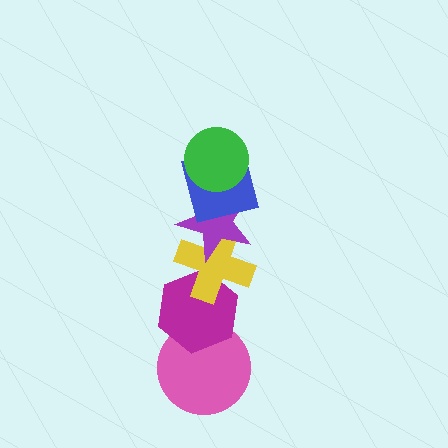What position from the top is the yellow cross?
The yellow cross is 4th from the top.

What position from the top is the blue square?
The blue square is 2nd from the top.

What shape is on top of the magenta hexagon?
The yellow cross is on top of the magenta hexagon.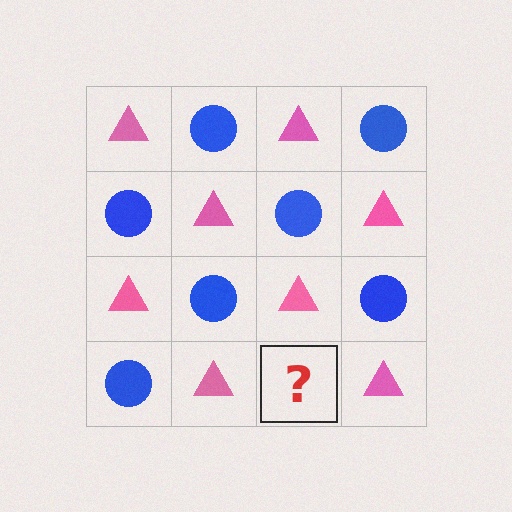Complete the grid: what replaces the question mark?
The question mark should be replaced with a blue circle.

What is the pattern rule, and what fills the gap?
The rule is that it alternates pink triangle and blue circle in a checkerboard pattern. The gap should be filled with a blue circle.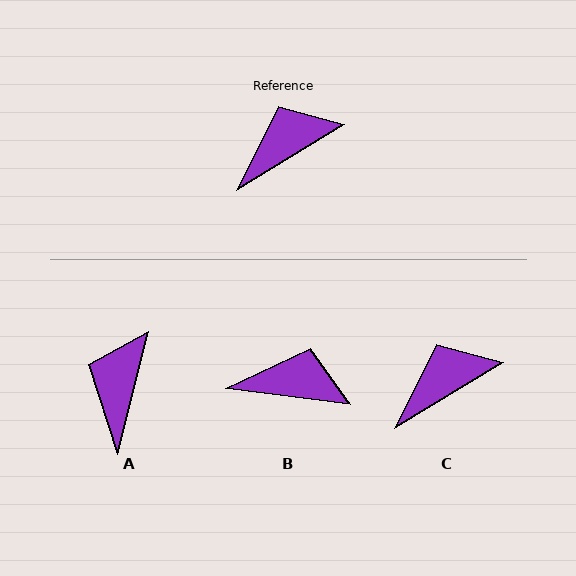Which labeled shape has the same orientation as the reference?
C.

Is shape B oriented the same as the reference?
No, it is off by about 38 degrees.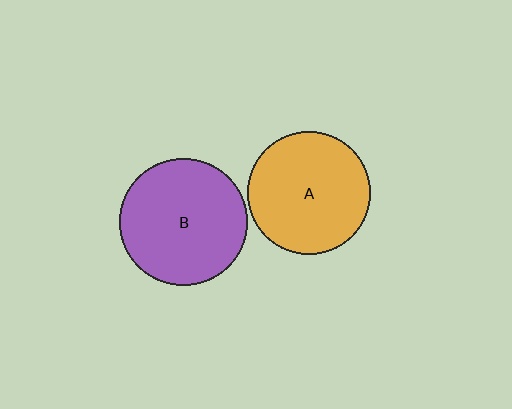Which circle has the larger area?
Circle B (purple).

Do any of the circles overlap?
No, none of the circles overlap.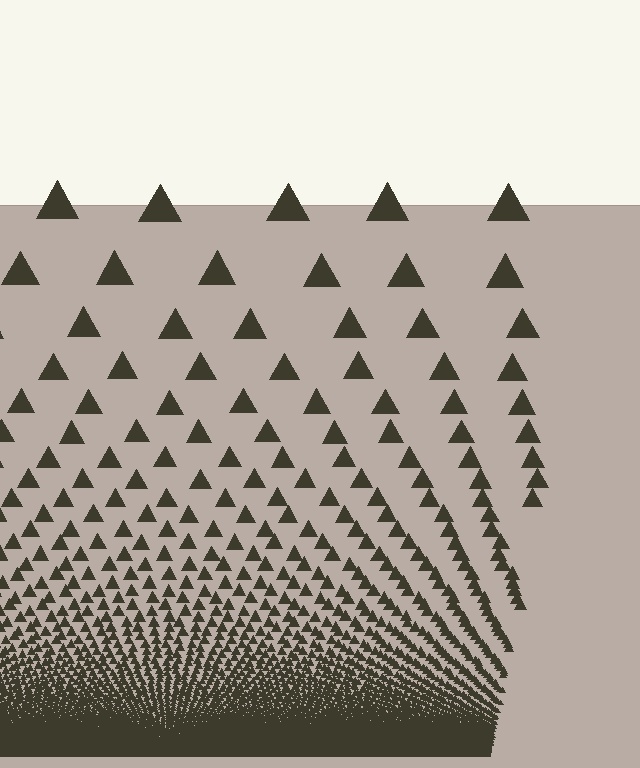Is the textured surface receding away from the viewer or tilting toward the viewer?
The surface appears to tilt toward the viewer. Texture elements get larger and sparser toward the top.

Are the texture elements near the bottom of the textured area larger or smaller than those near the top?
Smaller. The gradient is inverted — elements near the bottom are smaller and denser.